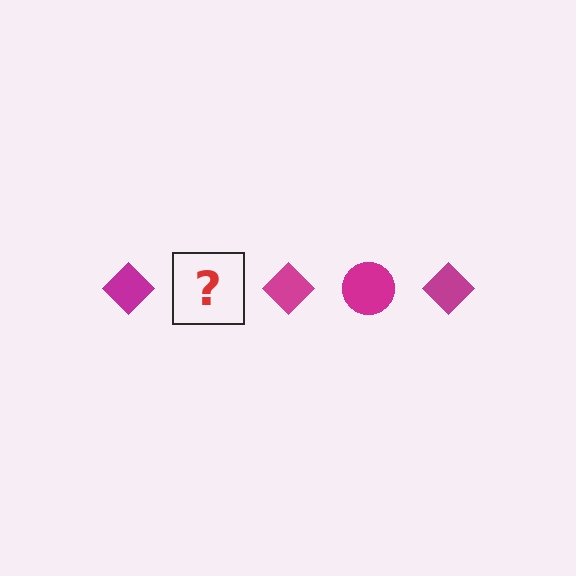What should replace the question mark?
The question mark should be replaced with a magenta circle.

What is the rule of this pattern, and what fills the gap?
The rule is that the pattern cycles through diamond, circle shapes in magenta. The gap should be filled with a magenta circle.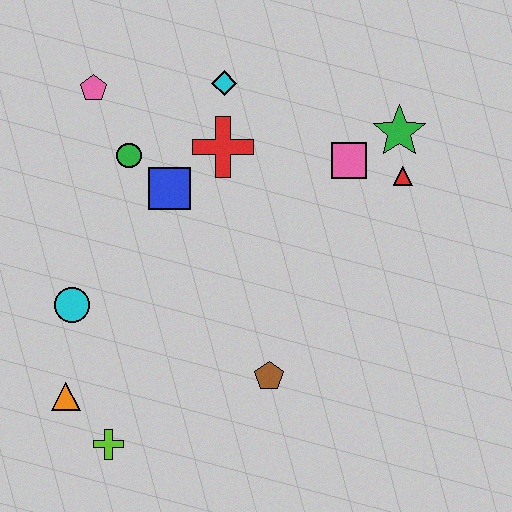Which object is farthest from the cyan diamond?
The lime cross is farthest from the cyan diamond.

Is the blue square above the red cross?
No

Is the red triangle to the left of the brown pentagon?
No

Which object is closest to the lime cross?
The orange triangle is closest to the lime cross.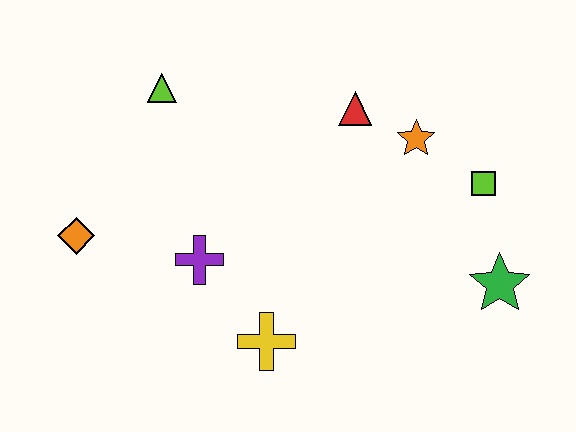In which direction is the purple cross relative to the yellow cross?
The purple cross is above the yellow cross.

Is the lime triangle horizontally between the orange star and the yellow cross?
No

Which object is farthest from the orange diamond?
The green star is farthest from the orange diamond.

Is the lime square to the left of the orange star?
No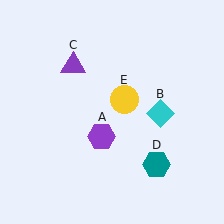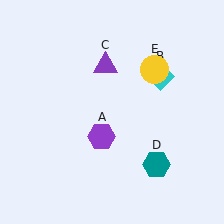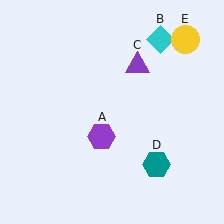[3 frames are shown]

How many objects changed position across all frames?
3 objects changed position: cyan diamond (object B), purple triangle (object C), yellow circle (object E).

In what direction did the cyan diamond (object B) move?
The cyan diamond (object B) moved up.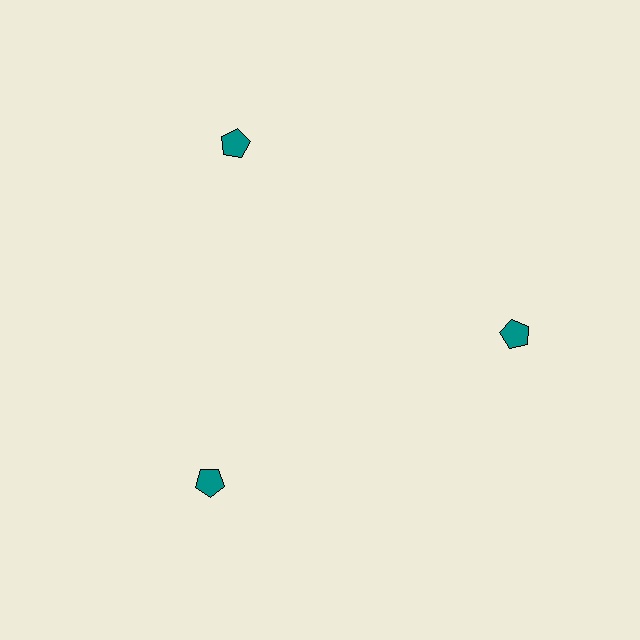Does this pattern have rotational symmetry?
Yes, this pattern has 3-fold rotational symmetry. It looks the same after rotating 120 degrees around the center.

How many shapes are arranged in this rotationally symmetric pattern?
There are 3 shapes, arranged in 3 groups of 1.